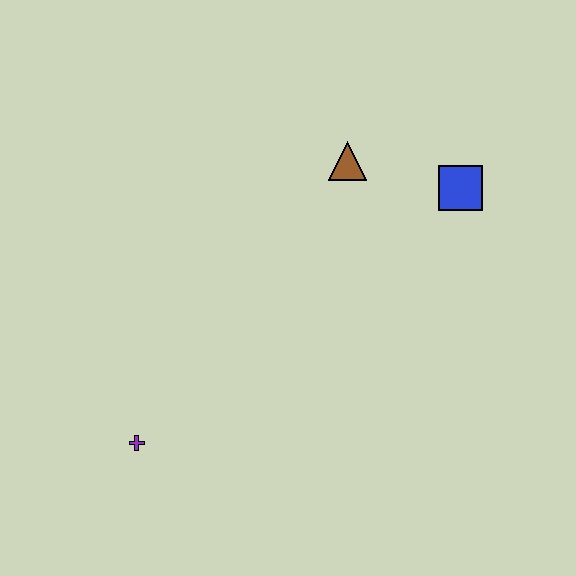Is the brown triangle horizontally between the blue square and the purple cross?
Yes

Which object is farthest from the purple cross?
The blue square is farthest from the purple cross.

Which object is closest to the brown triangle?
The blue square is closest to the brown triangle.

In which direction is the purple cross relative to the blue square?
The purple cross is to the left of the blue square.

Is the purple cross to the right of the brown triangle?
No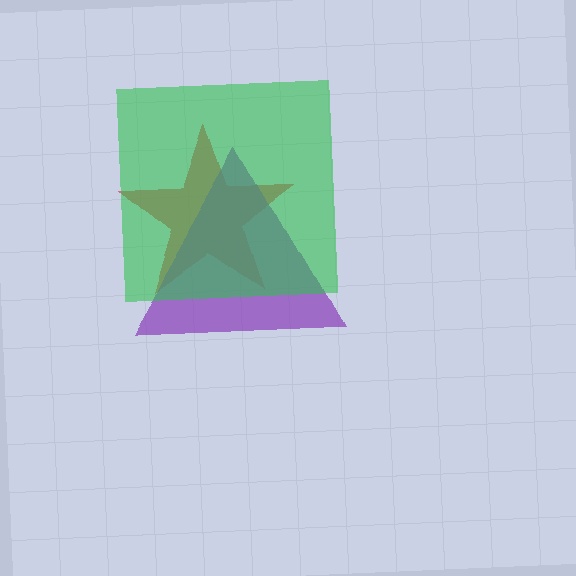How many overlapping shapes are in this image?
There are 3 overlapping shapes in the image.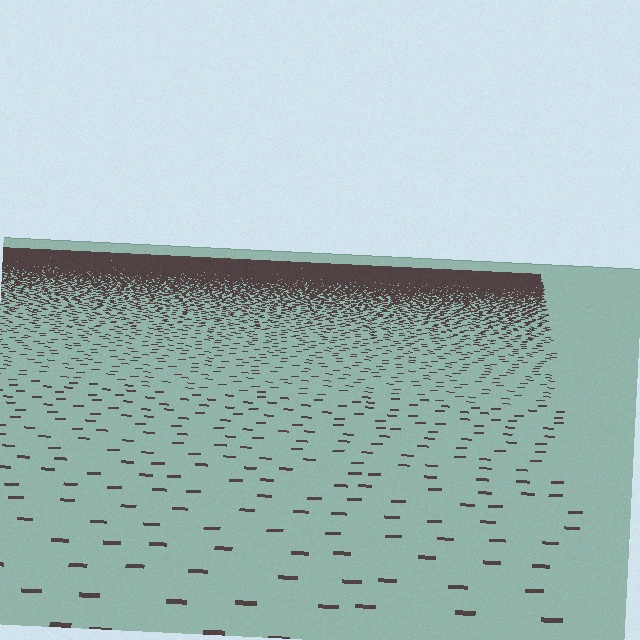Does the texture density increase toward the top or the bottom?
Density increases toward the top.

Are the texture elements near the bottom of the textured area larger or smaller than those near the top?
Larger. Near the bottom, elements are closer to the viewer and appear at a bigger on-screen size.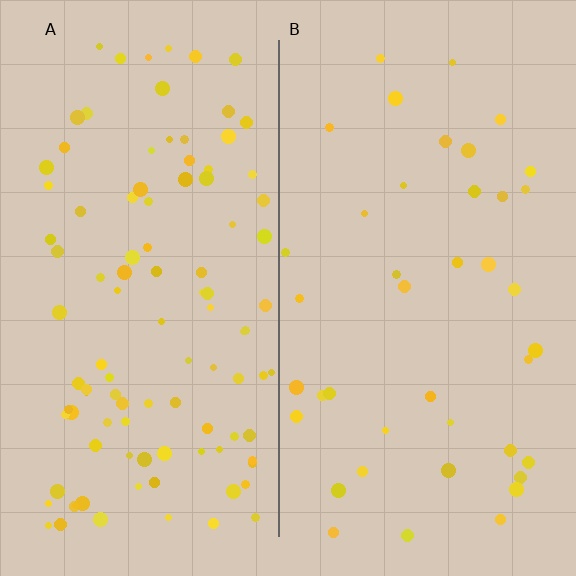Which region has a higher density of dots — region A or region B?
A (the left).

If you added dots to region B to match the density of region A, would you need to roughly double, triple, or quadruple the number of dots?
Approximately triple.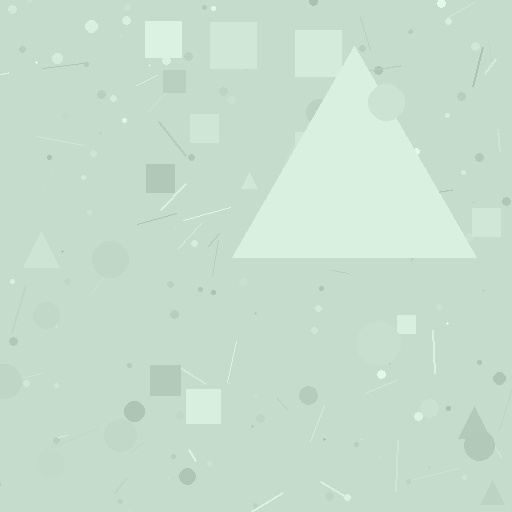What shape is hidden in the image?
A triangle is hidden in the image.